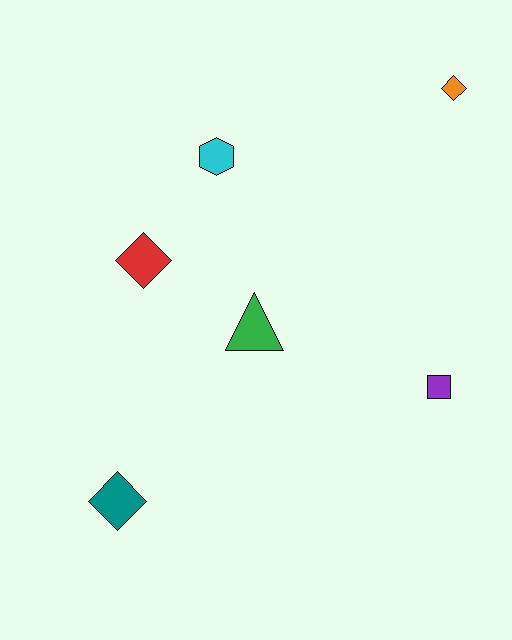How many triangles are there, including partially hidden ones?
There is 1 triangle.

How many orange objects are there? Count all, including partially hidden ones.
There is 1 orange object.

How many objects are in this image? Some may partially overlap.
There are 6 objects.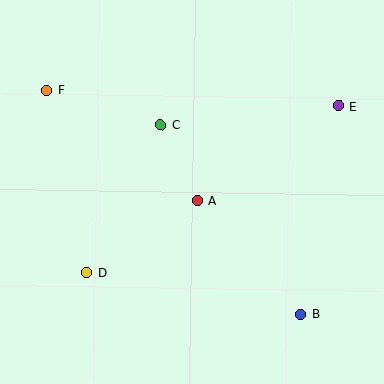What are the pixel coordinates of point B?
Point B is at (301, 314).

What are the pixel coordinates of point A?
Point A is at (197, 201).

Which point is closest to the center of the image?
Point A at (197, 201) is closest to the center.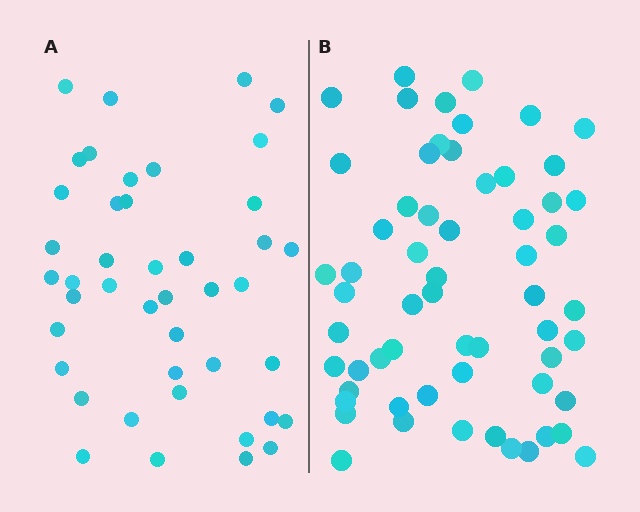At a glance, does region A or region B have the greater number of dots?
Region B (the right region) has more dots.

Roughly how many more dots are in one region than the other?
Region B has approximately 15 more dots than region A.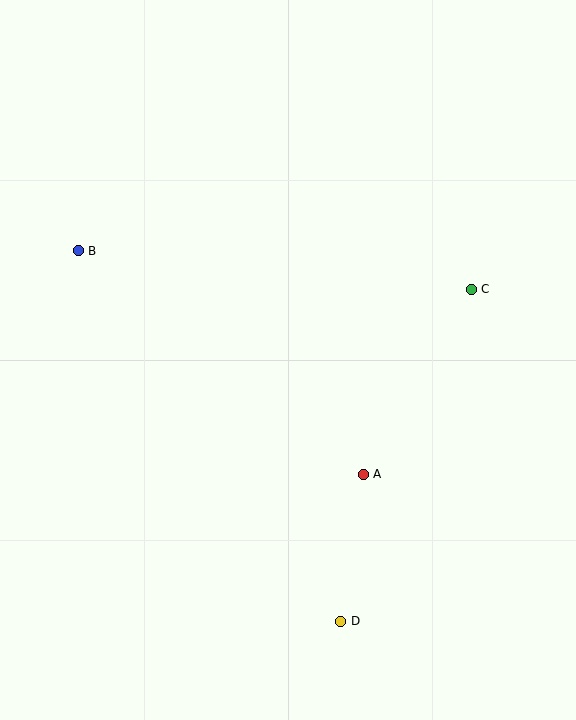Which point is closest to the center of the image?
Point A at (363, 474) is closest to the center.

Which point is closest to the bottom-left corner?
Point D is closest to the bottom-left corner.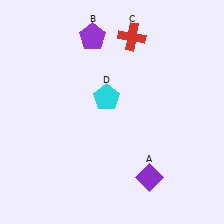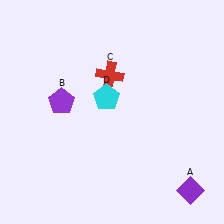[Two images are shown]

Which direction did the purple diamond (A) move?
The purple diamond (A) moved right.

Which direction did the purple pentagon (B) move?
The purple pentagon (B) moved down.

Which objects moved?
The objects that moved are: the purple diamond (A), the purple pentagon (B), the red cross (C).